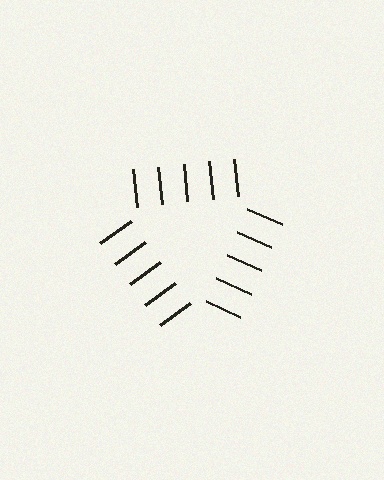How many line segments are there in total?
15 — 5 along each of the 3 edges.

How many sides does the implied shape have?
3 sides — the line-ends trace a triangle.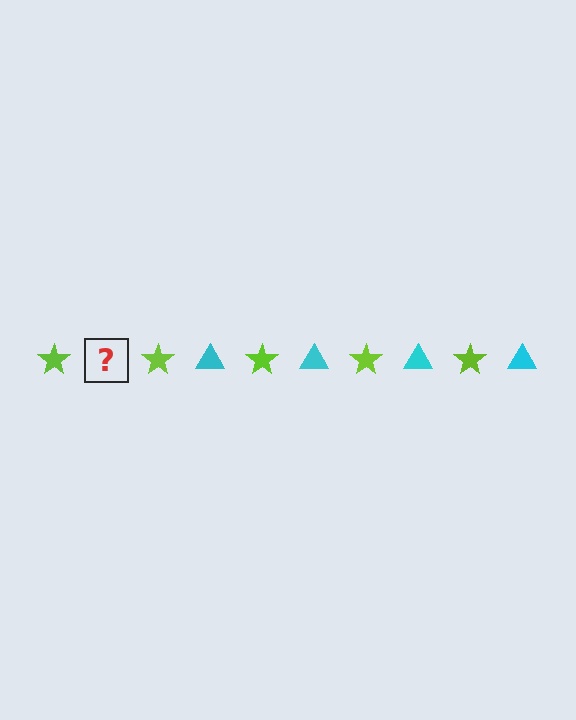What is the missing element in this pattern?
The missing element is a cyan triangle.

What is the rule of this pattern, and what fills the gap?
The rule is that the pattern alternates between lime star and cyan triangle. The gap should be filled with a cyan triangle.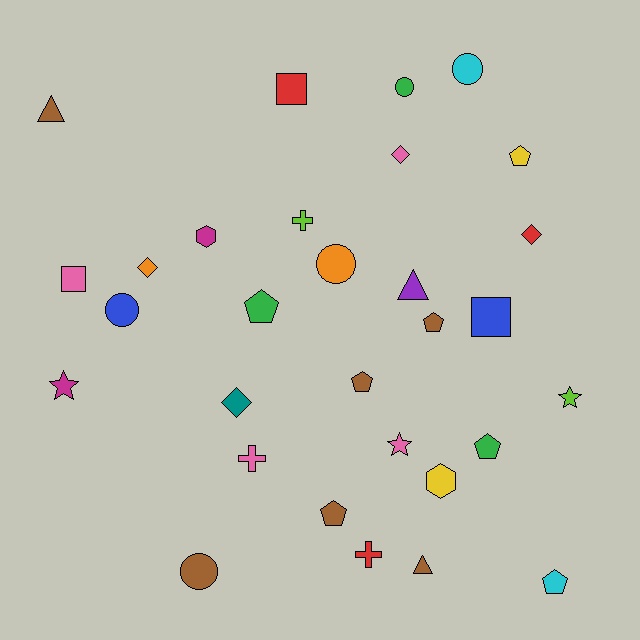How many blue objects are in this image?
There are 2 blue objects.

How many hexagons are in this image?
There are 2 hexagons.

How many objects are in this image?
There are 30 objects.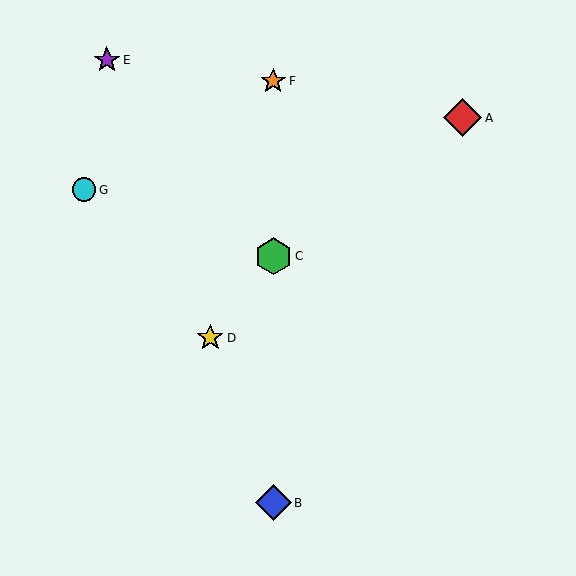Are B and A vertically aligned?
No, B is at x≈273 and A is at x≈462.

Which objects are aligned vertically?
Objects B, C, F are aligned vertically.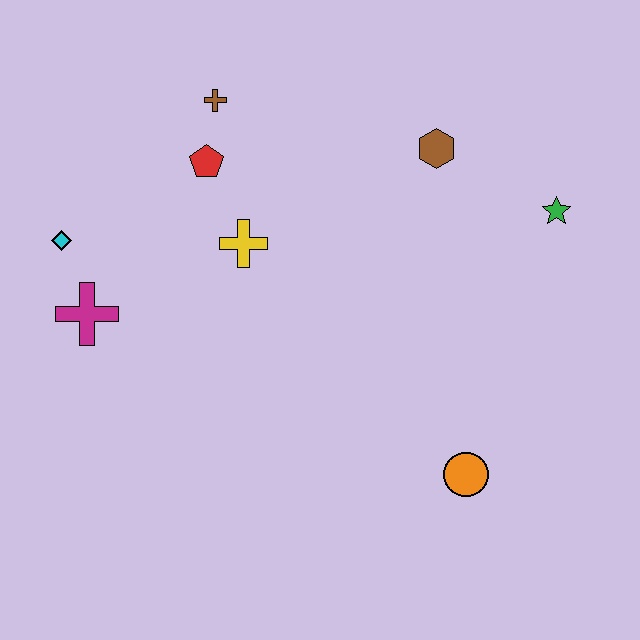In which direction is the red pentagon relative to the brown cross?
The red pentagon is below the brown cross.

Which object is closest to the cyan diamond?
The magenta cross is closest to the cyan diamond.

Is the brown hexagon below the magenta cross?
No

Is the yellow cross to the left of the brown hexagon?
Yes